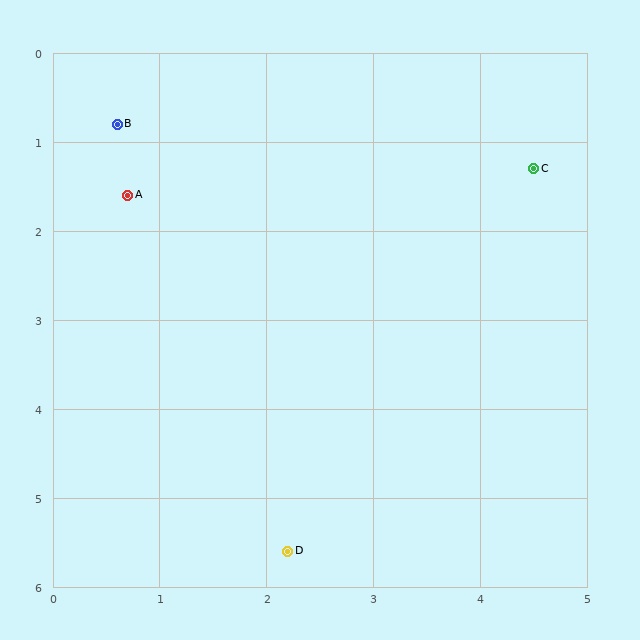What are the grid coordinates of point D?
Point D is at approximately (2.2, 5.6).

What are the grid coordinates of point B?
Point B is at approximately (0.6, 0.8).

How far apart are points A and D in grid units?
Points A and D are about 4.3 grid units apart.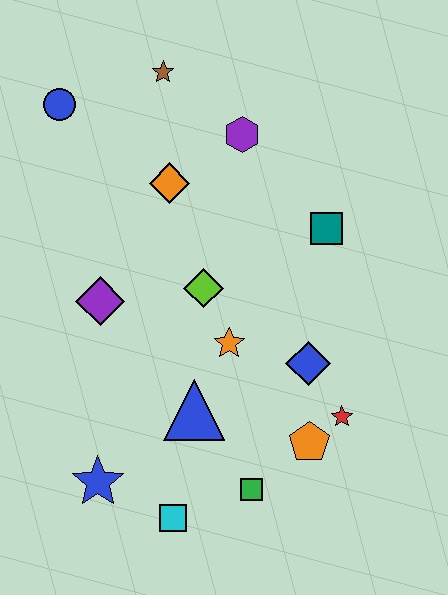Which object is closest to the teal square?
The purple hexagon is closest to the teal square.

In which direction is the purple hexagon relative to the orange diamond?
The purple hexagon is to the right of the orange diamond.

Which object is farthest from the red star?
The blue circle is farthest from the red star.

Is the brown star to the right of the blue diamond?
No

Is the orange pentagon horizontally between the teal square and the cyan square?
Yes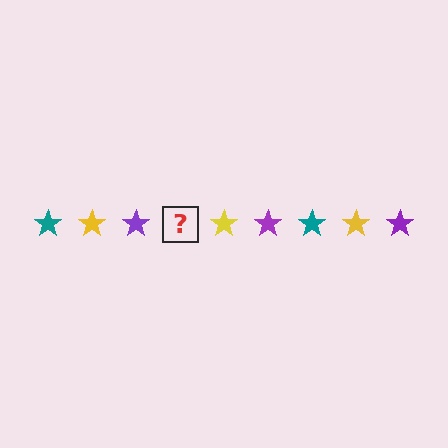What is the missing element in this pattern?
The missing element is a teal star.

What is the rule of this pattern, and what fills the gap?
The rule is that the pattern cycles through teal, yellow, purple stars. The gap should be filled with a teal star.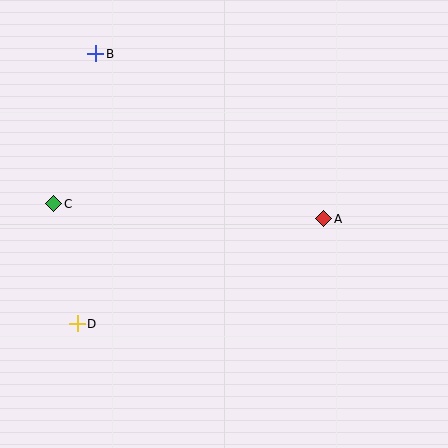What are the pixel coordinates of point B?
Point B is at (96, 54).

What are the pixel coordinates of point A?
Point A is at (324, 219).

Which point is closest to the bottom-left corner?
Point D is closest to the bottom-left corner.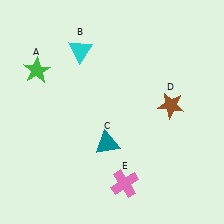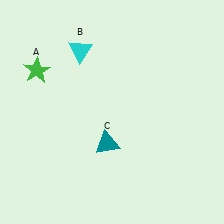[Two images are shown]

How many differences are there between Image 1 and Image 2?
There are 2 differences between the two images.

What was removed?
The pink cross (E), the brown star (D) were removed in Image 2.